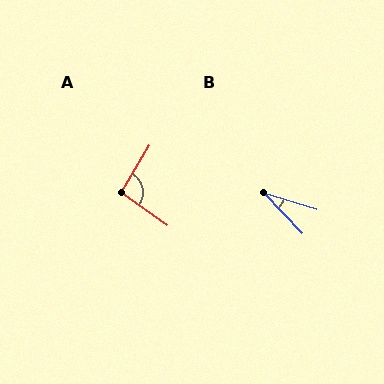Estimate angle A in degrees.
Approximately 94 degrees.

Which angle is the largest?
A, at approximately 94 degrees.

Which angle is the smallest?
B, at approximately 29 degrees.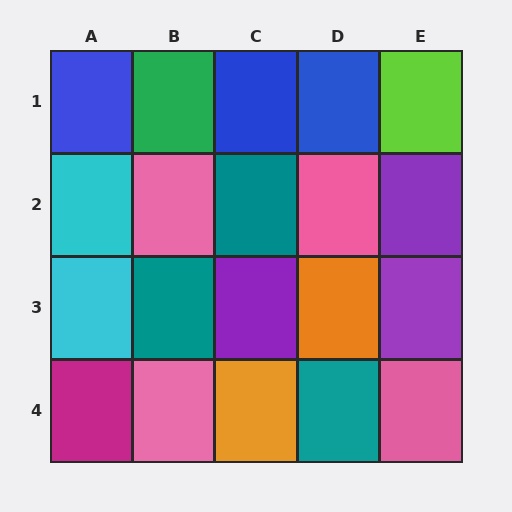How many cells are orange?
2 cells are orange.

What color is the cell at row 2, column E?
Purple.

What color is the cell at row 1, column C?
Blue.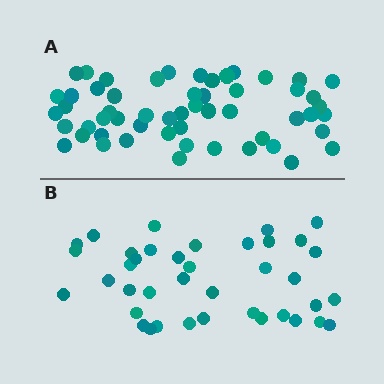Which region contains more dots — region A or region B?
Region A (the top region) has more dots.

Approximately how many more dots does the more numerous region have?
Region A has approximately 15 more dots than region B.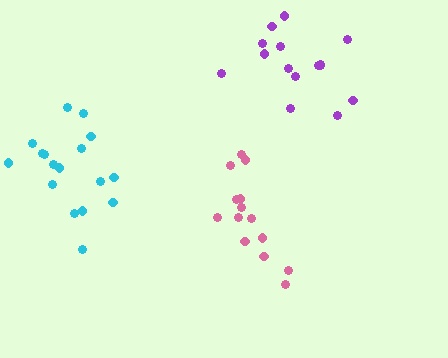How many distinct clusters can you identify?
There are 3 distinct clusters.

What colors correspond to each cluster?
The clusters are colored: pink, purple, cyan.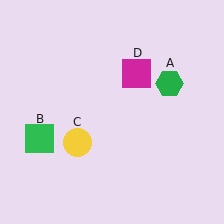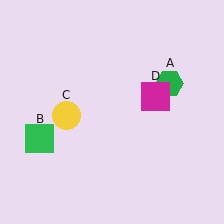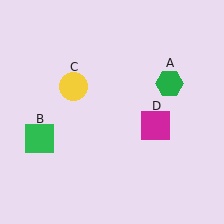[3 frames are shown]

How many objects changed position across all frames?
2 objects changed position: yellow circle (object C), magenta square (object D).